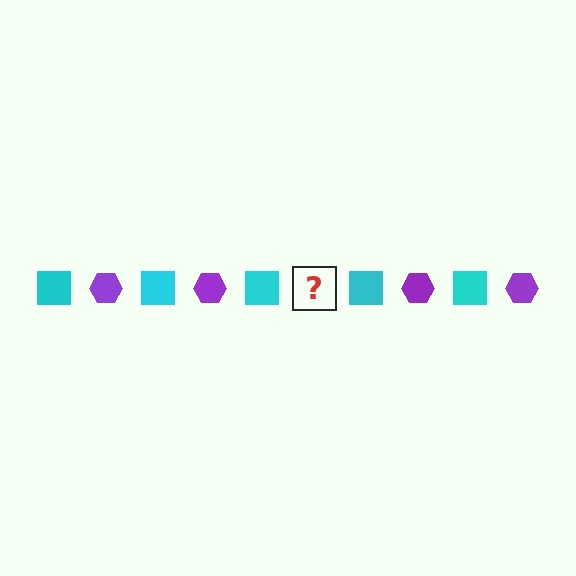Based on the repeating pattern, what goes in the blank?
The blank should be a purple hexagon.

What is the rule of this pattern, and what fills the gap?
The rule is that the pattern alternates between cyan square and purple hexagon. The gap should be filled with a purple hexagon.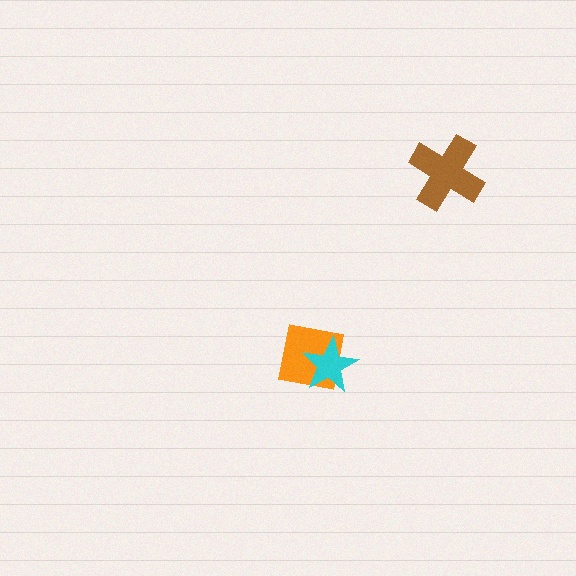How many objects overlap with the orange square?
1 object overlaps with the orange square.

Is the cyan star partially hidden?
No, no other shape covers it.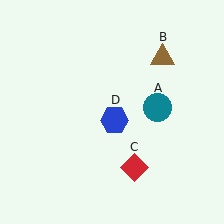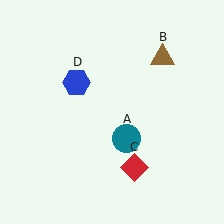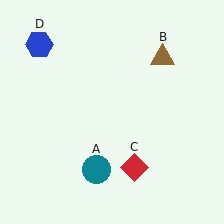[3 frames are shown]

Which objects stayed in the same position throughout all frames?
Brown triangle (object B) and red diamond (object C) remained stationary.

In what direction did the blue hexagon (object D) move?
The blue hexagon (object D) moved up and to the left.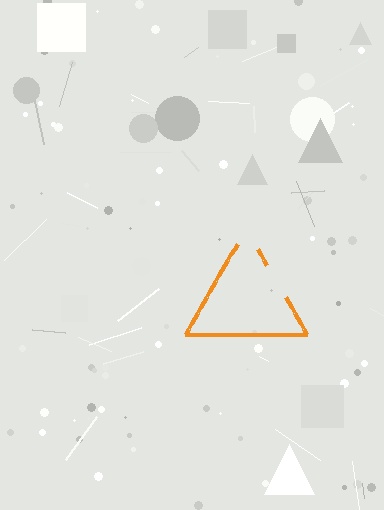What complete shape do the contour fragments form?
The contour fragments form a triangle.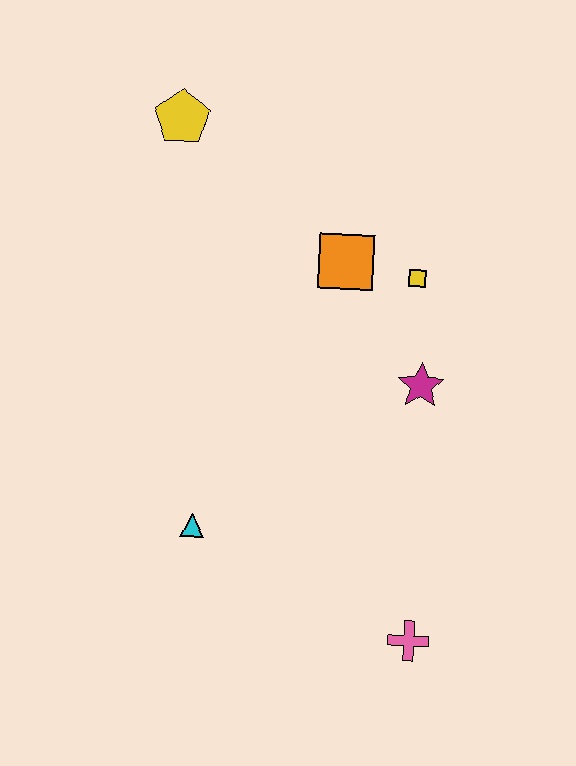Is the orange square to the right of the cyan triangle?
Yes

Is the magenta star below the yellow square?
Yes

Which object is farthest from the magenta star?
The yellow pentagon is farthest from the magenta star.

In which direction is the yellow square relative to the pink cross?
The yellow square is above the pink cross.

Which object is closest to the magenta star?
The yellow square is closest to the magenta star.